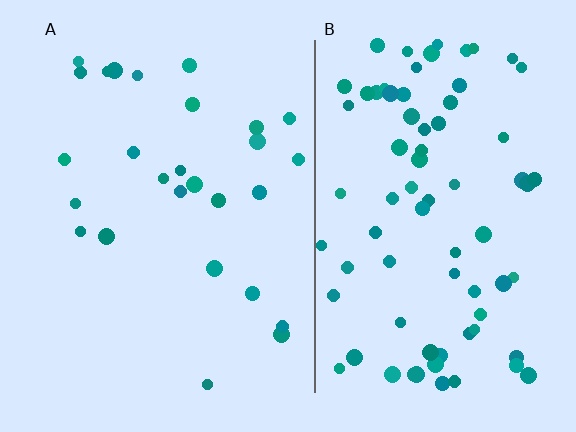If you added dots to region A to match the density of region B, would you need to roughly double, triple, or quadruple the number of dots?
Approximately triple.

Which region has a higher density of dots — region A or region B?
B (the right).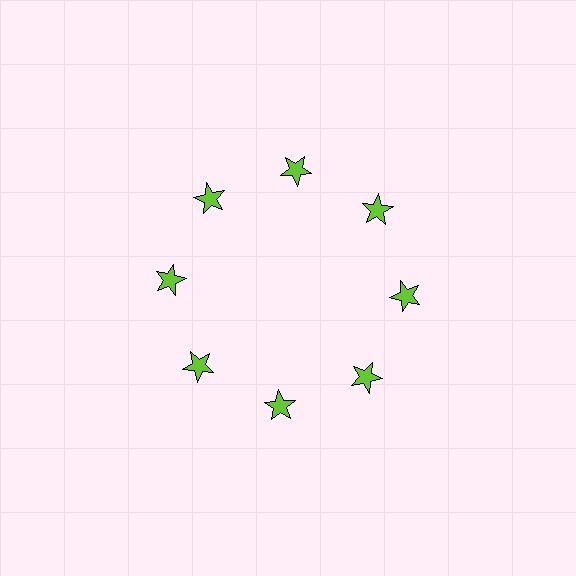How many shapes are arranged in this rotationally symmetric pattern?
There are 8 shapes, arranged in 8 groups of 1.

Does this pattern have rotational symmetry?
Yes, this pattern has 8-fold rotational symmetry. It looks the same after rotating 45 degrees around the center.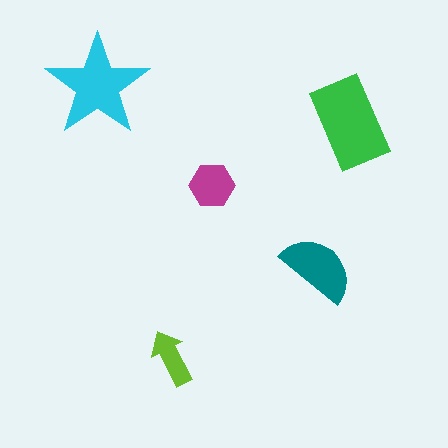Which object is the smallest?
The lime arrow.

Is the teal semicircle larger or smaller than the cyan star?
Smaller.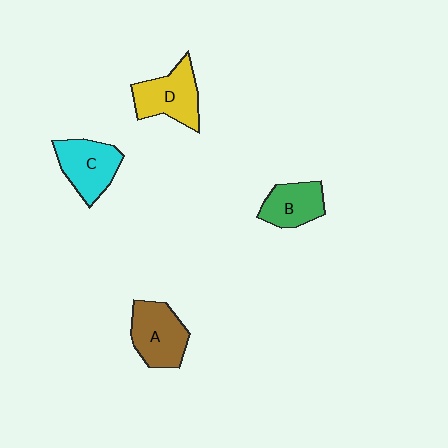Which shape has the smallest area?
Shape B (green).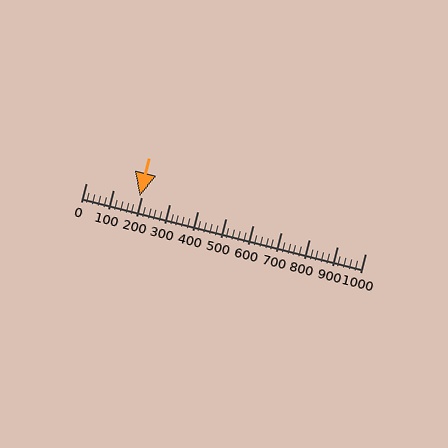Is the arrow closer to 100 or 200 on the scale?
The arrow is closer to 200.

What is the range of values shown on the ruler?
The ruler shows values from 0 to 1000.